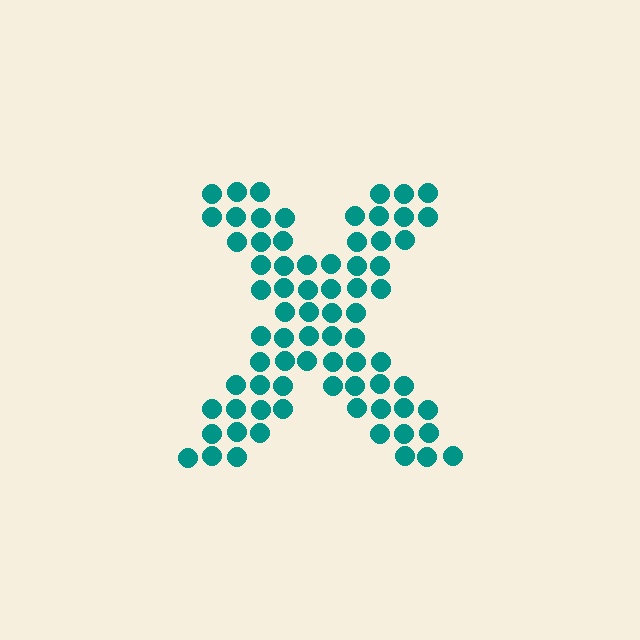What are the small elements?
The small elements are circles.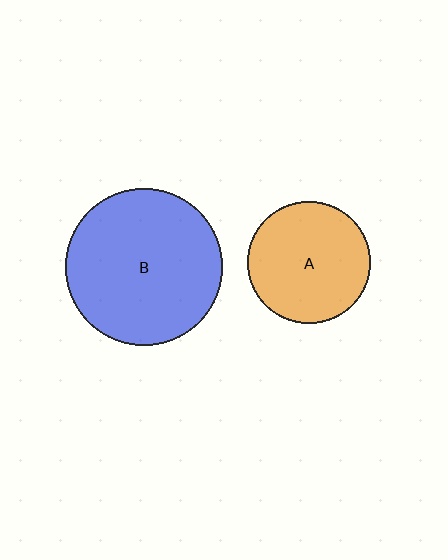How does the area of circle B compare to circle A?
Approximately 1.6 times.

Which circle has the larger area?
Circle B (blue).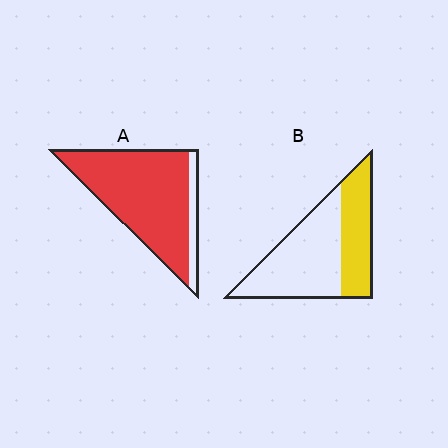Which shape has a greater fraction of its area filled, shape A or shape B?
Shape A.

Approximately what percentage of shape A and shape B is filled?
A is approximately 85% and B is approximately 40%.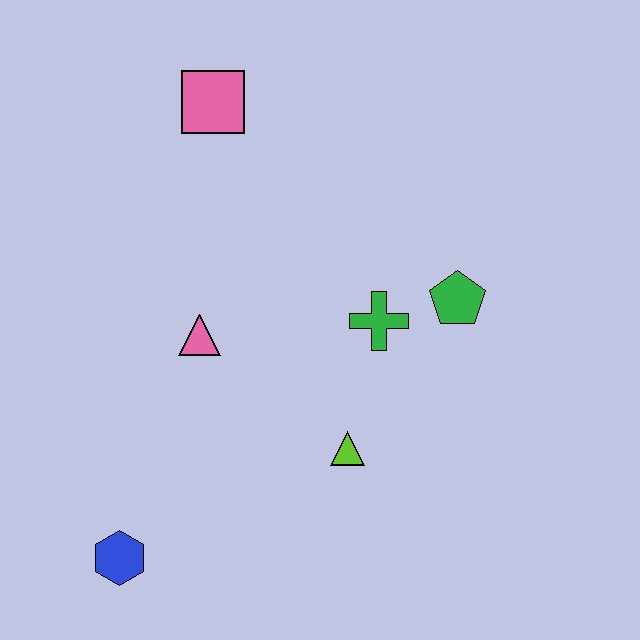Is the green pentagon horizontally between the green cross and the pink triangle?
No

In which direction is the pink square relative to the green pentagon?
The pink square is to the left of the green pentagon.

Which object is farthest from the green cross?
The blue hexagon is farthest from the green cross.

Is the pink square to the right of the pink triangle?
Yes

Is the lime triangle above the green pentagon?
No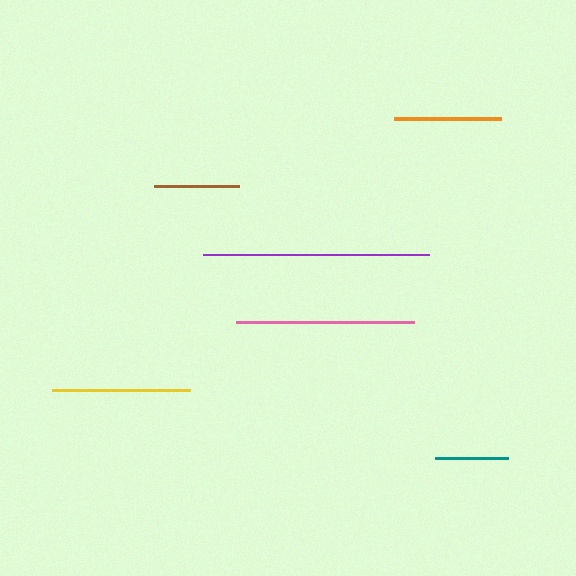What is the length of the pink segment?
The pink segment is approximately 179 pixels long.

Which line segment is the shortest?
The teal line is the shortest at approximately 73 pixels.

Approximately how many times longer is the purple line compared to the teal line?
The purple line is approximately 3.1 times the length of the teal line.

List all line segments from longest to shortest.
From longest to shortest: purple, pink, yellow, orange, brown, teal.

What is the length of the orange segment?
The orange segment is approximately 107 pixels long.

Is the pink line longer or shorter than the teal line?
The pink line is longer than the teal line.